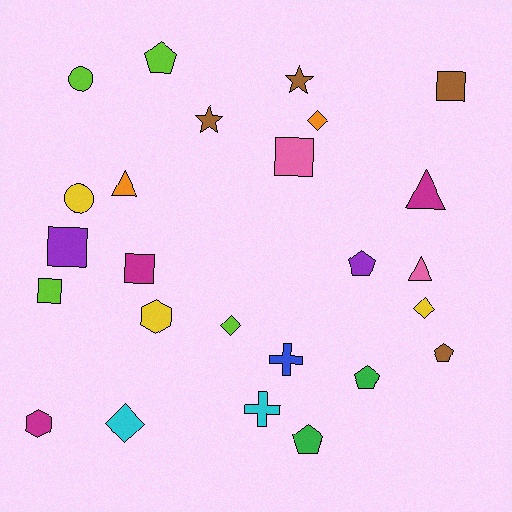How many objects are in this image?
There are 25 objects.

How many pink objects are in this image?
There are 2 pink objects.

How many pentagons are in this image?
There are 5 pentagons.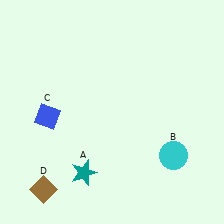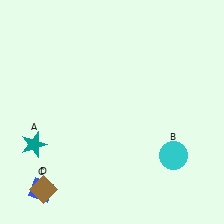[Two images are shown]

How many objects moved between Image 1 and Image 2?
2 objects moved between the two images.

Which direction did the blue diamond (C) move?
The blue diamond (C) moved down.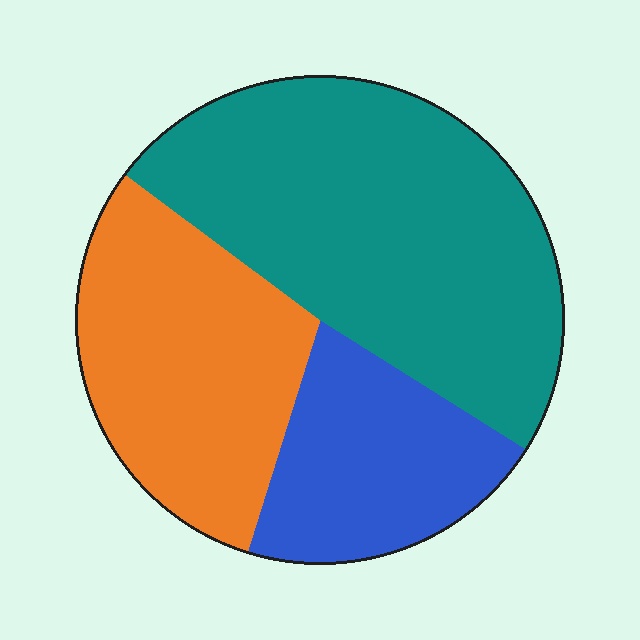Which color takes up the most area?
Teal, at roughly 50%.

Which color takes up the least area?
Blue, at roughly 20%.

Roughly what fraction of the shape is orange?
Orange takes up between a quarter and a half of the shape.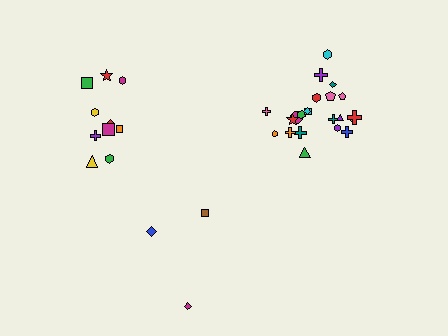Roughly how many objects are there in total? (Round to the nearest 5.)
Roughly 35 objects in total.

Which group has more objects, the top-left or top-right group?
The top-right group.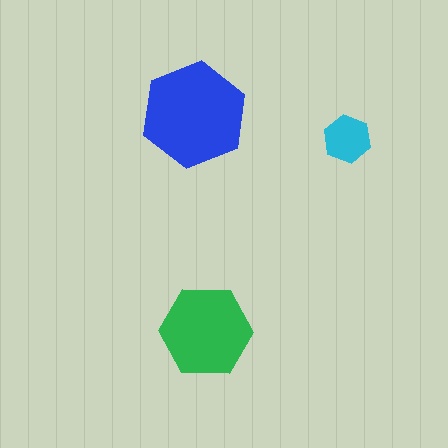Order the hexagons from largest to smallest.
the blue one, the green one, the cyan one.